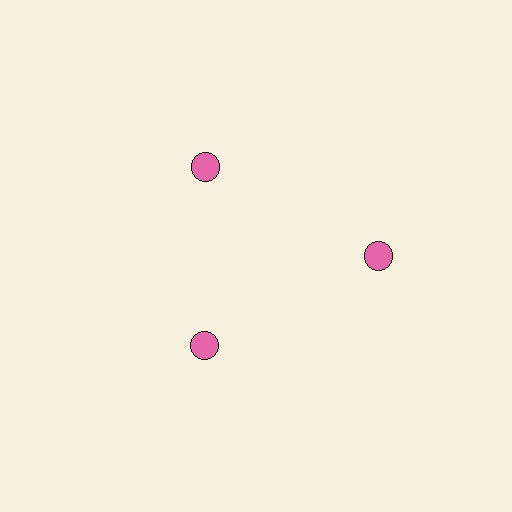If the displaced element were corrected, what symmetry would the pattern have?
It would have 3-fold rotational symmetry — the pattern would map onto itself every 120 degrees.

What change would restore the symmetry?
The symmetry would be restored by moving it inward, back onto the ring so that all 3 circles sit at equal angles and equal distance from the center.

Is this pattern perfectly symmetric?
No. The 3 pink circles are arranged in a ring, but one element near the 3 o'clock position is pushed outward from the center, breaking the 3-fold rotational symmetry.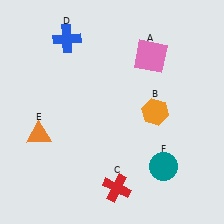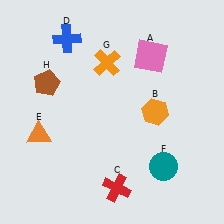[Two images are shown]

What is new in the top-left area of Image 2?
A brown pentagon (H) was added in the top-left area of Image 2.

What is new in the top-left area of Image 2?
An orange cross (G) was added in the top-left area of Image 2.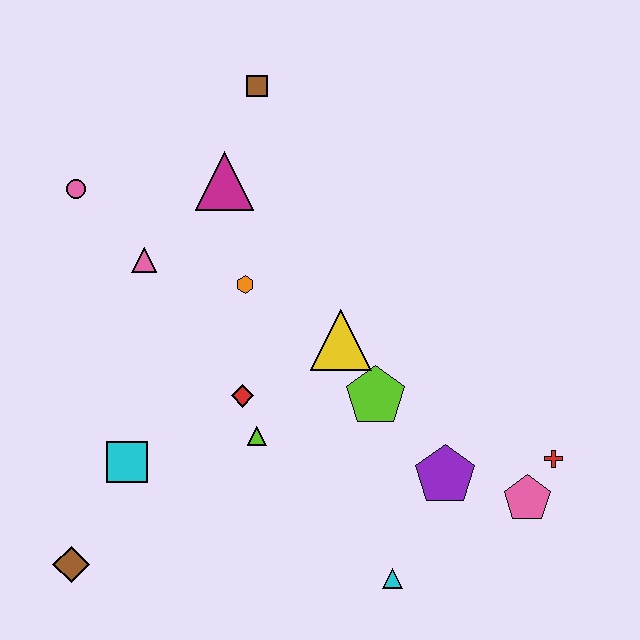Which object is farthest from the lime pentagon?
The pink circle is farthest from the lime pentagon.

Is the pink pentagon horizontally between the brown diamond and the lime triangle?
No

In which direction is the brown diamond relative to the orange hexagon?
The brown diamond is below the orange hexagon.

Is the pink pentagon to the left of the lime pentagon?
No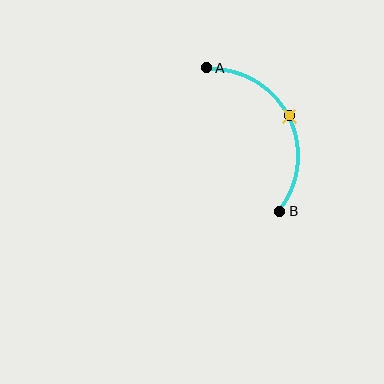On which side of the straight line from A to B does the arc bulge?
The arc bulges to the right of the straight line connecting A and B.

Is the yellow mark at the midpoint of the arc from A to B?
Yes. The yellow mark lies on the arc at equal arc-length from both A and B — it is the arc midpoint.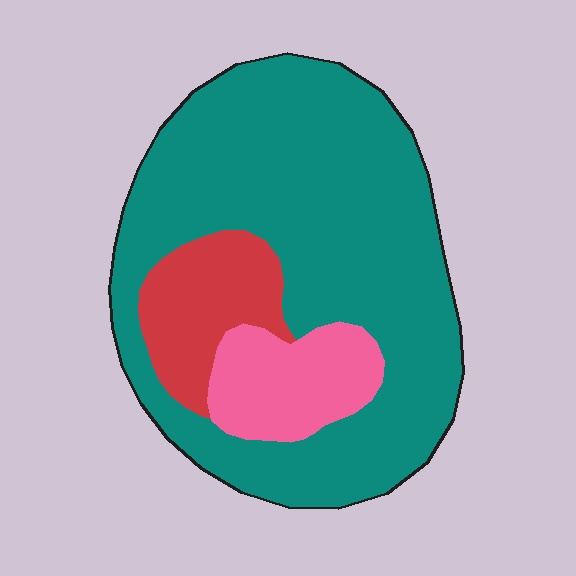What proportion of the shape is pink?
Pink takes up about one eighth (1/8) of the shape.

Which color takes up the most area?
Teal, at roughly 75%.